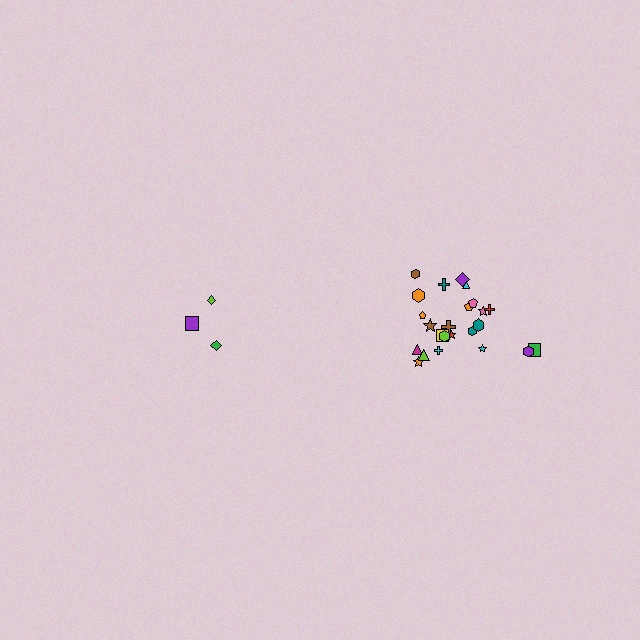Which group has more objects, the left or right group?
The right group.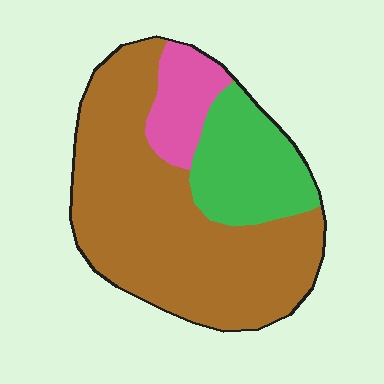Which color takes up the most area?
Brown, at roughly 65%.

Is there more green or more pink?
Green.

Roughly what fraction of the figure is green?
Green covers roughly 20% of the figure.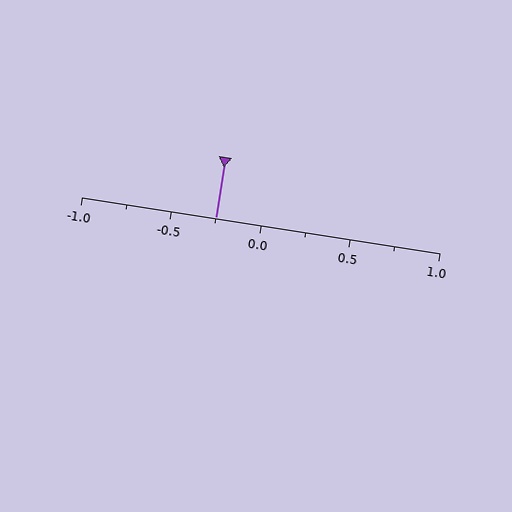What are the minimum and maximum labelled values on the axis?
The axis runs from -1.0 to 1.0.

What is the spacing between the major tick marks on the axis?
The major ticks are spaced 0.5 apart.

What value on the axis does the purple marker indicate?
The marker indicates approximately -0.25.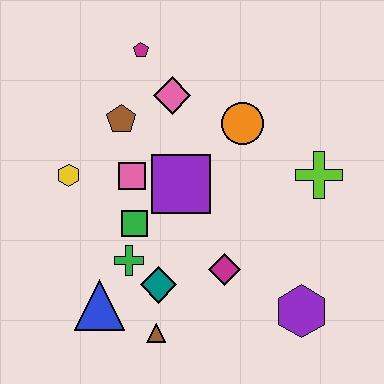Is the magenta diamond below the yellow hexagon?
Yes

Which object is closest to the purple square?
The pink square is closest to the purple square.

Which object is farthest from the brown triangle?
The magenta pentagon is farthest from the brown triangle.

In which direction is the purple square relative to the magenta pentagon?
The purple square is below the magenta pentagon.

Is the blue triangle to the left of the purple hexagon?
Yes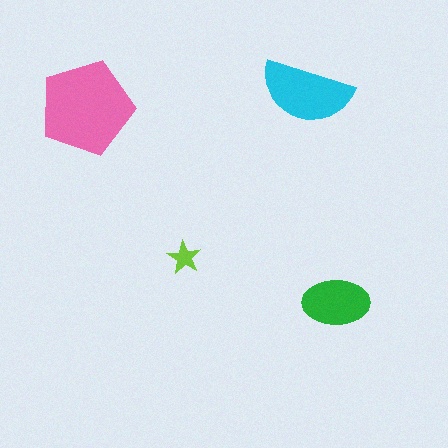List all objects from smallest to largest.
The lime star, the green ellipse, the cyan semicircle, the pink pentagon.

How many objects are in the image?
There are 4 objects in the image.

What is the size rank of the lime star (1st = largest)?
4th.